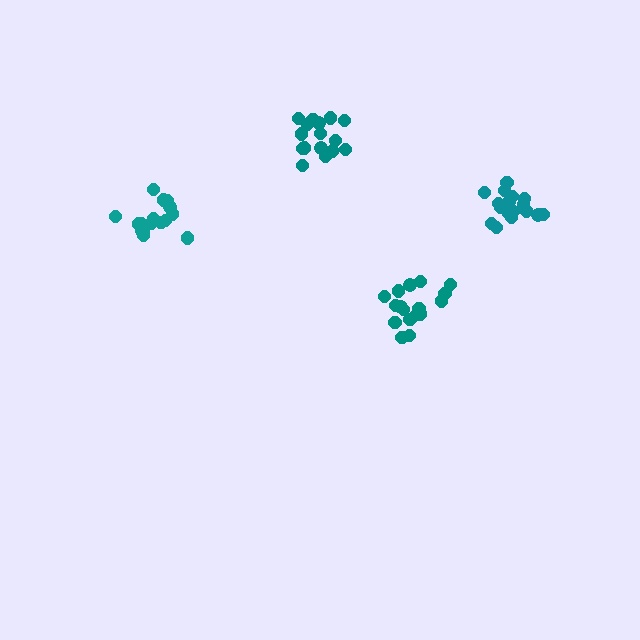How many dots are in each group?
Group 1: 16 dots, Group 2: 16 dots, Group 3: 17 dots, Group 4: 17 dots (66 total).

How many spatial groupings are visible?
There are 4 spatial groupings.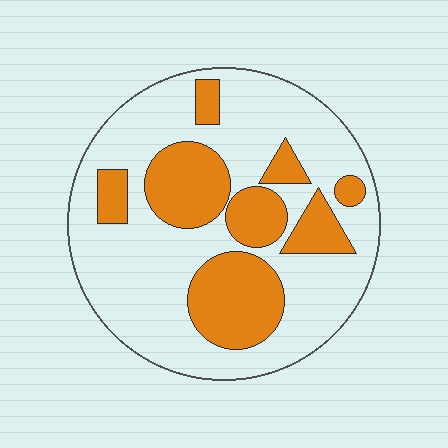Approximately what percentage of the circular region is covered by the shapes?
Approximately 30%.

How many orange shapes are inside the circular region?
8.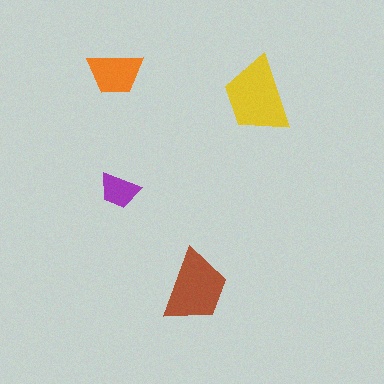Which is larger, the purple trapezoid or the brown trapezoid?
The brown one.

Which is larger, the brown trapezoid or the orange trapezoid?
The brown one.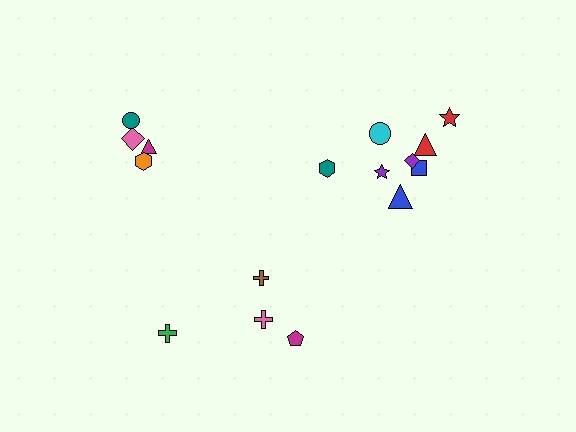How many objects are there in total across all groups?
There are 16 objects.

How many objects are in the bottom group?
There are 4 objects.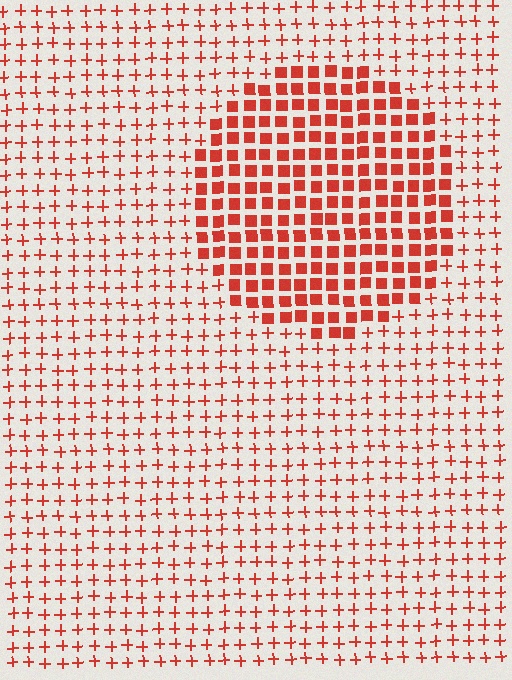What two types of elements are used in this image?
The image uses squares inside the circle region and plus signs outside it.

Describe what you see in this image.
The image is filled with small red elements arranged in a uniform grid. A circle-shaped region contains squares, while the surrounding area contains plus signs. The boundary is defined purely by the change in element shape.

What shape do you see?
I see a circle.